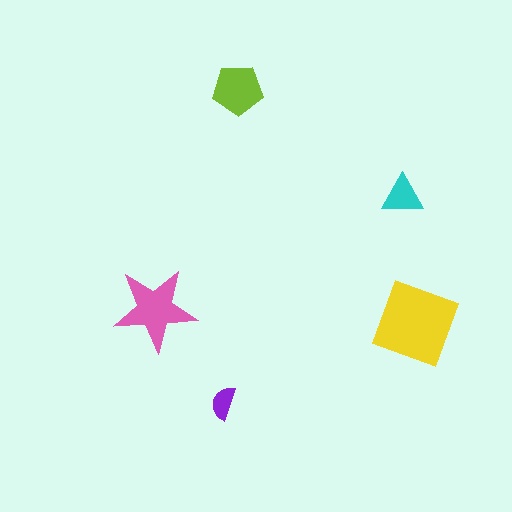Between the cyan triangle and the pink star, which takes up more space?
The pink star.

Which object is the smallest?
The purple semicircle.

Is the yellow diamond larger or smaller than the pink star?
Larger.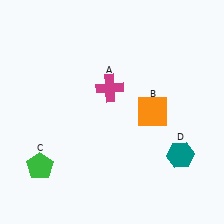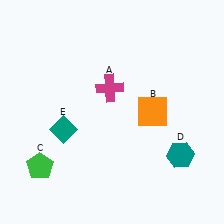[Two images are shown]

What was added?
A teal diamond (E) was added in Image 2.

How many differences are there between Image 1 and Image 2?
There is 1 difference between the two images.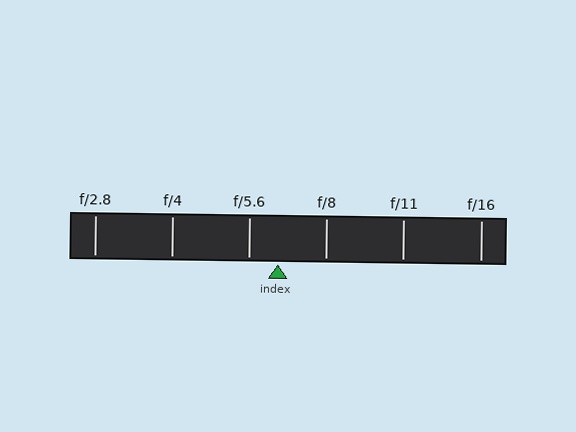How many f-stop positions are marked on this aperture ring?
There are 6 f-stop positions marked.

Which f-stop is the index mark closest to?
The index mark is closest to f/5.6.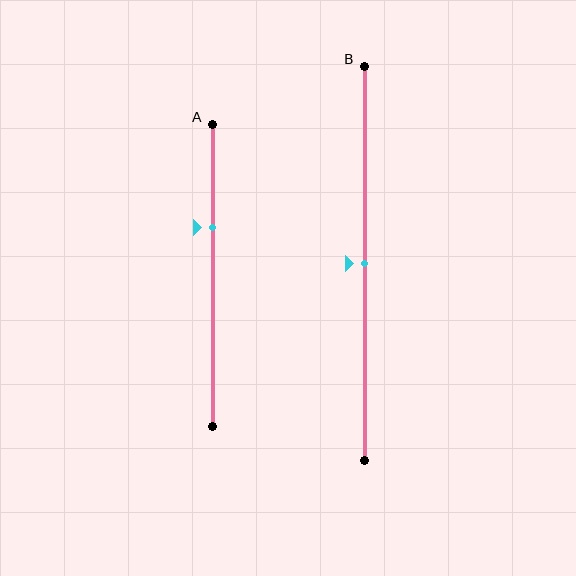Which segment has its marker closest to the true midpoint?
Segment B has its marker closest to the true midpoint.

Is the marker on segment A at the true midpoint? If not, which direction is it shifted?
No, the marker on segment A is shifted upward by about 16% of the segment length.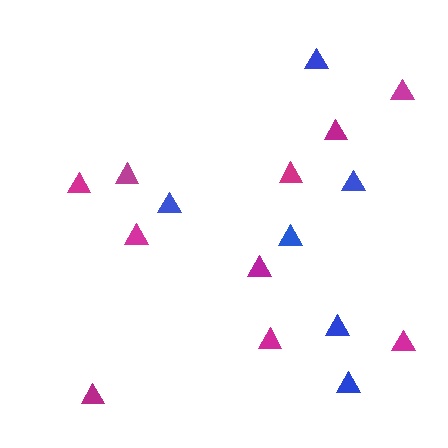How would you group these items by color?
There are 2 groups: one group of magenta triangles (10) and one group of blue triangles (6).